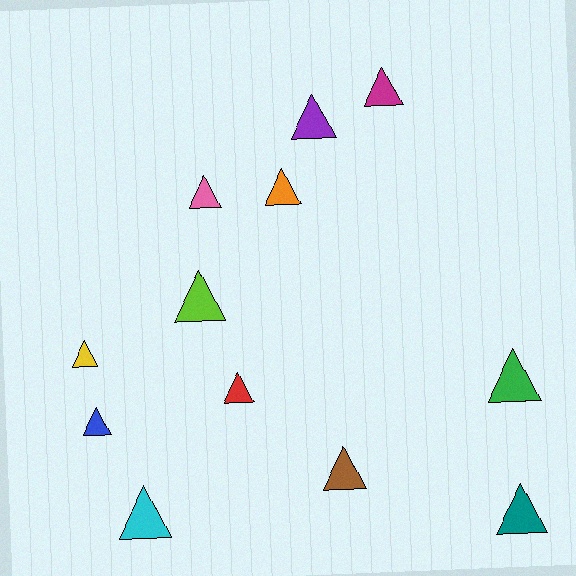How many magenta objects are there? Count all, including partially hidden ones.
There is 1 magenta object.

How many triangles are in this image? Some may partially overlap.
There are 12 triangles.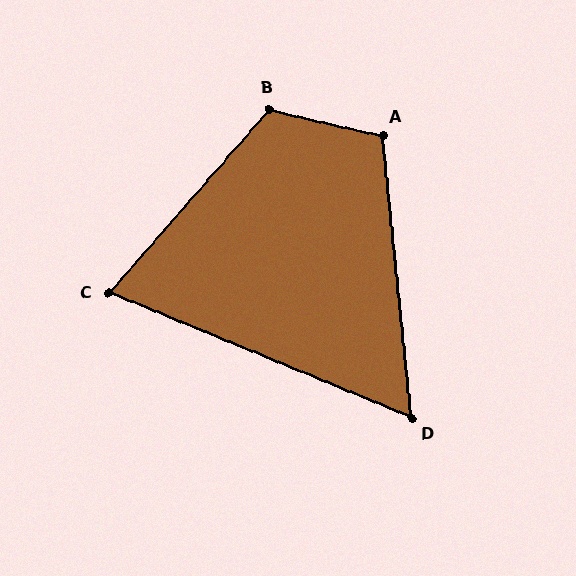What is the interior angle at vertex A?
Approximately 109 degrees (obtuse).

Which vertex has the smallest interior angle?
D, at approximately 62 degrees.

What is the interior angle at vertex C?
Approximately 71 degrees (acute).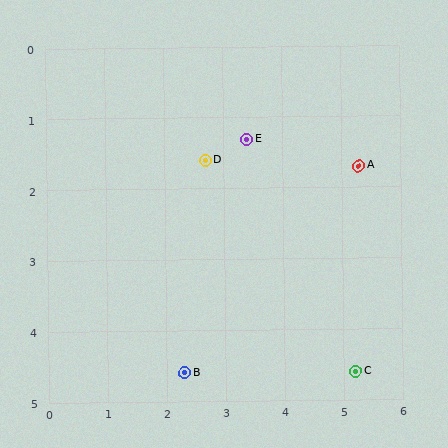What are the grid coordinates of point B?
Point B is at approximately (2.3, 4.6).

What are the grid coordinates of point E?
Point E is at approximately (3.4, 1.3).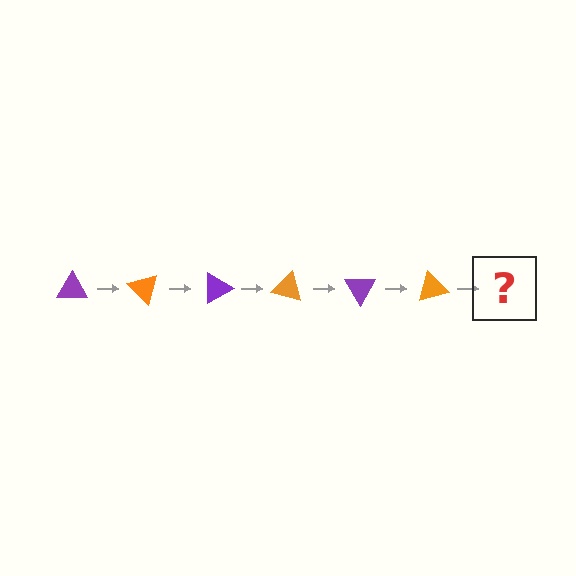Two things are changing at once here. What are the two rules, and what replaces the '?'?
The two rules are that it rotates 45 degrees each step and the color cycles through purple and orange. The '?' should be a purple triangle, rotated 270 degrees from the start.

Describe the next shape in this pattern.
It should be a purple triangle, rotated 270 degrees from the start.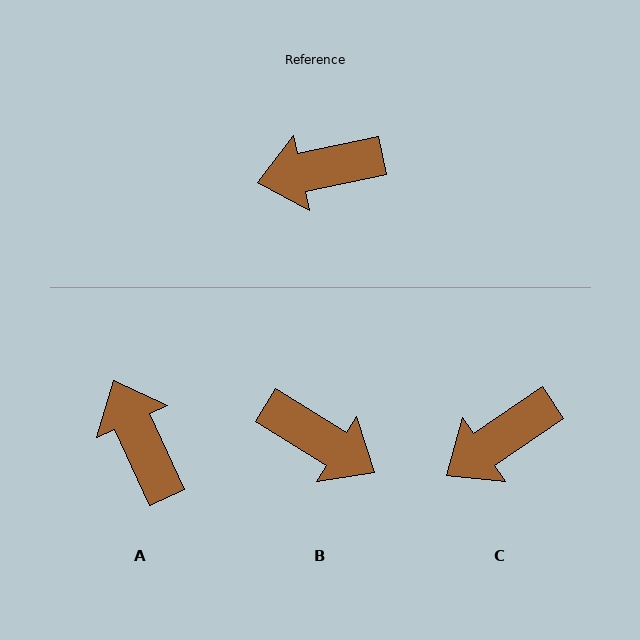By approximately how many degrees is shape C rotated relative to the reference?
Approximately 22 degrees counter-clockwise.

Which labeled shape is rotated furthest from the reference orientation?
B, about 136 degrees away.